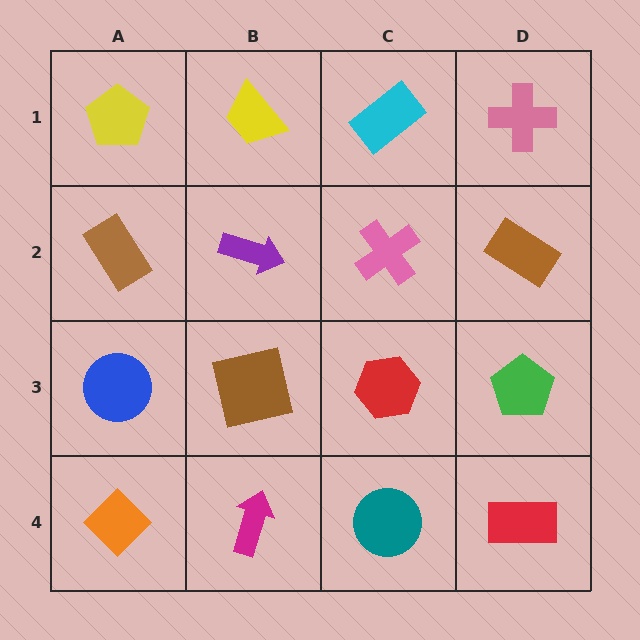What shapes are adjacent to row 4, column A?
A blue circle (row 3, column A), a magenta arrow (row 4, column B).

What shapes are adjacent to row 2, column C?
A cyan rectangle (row 1, column C), a red hexagon (row 3, column C), a purple arrow (row 2, column B), a brown rectangle (row 2, column D).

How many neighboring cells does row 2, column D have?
3.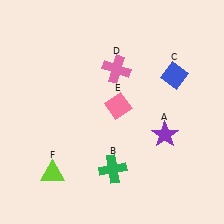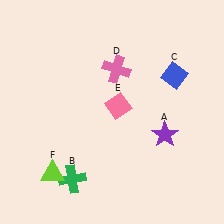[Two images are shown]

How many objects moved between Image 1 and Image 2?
1 object moved between the two images.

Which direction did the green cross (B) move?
The green cross (B) moved left.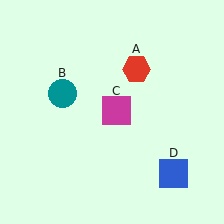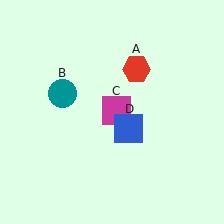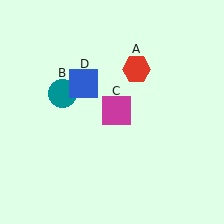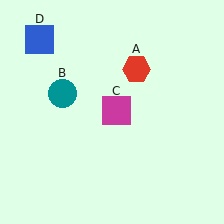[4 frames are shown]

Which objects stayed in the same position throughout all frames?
Red hexagon (object A) and teal circle (object B) and magenta square (object C) remained stationary.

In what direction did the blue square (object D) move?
The blue square (object D) moved up and to the left.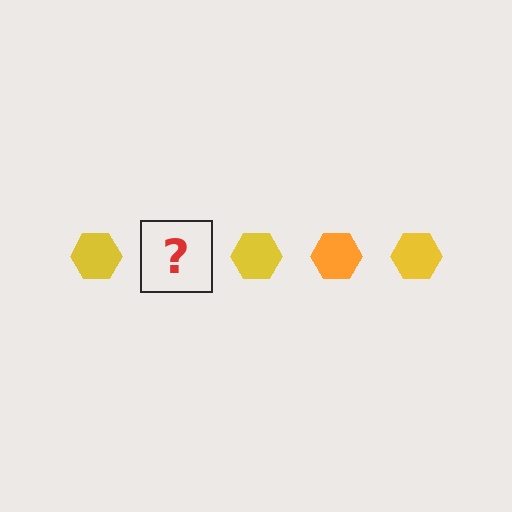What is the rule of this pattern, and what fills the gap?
The rule is that the pattern cycles through yellow, orange hexagons. The gap should be filled with an orange hexagon.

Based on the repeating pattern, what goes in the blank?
The blank should be an orange hexagon.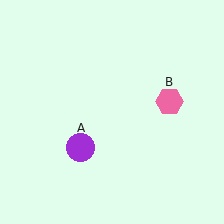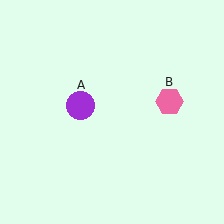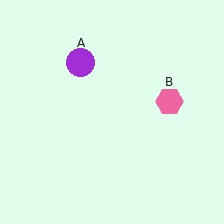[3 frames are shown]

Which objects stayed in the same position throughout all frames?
Pink hexagon (object B) remained stationary.